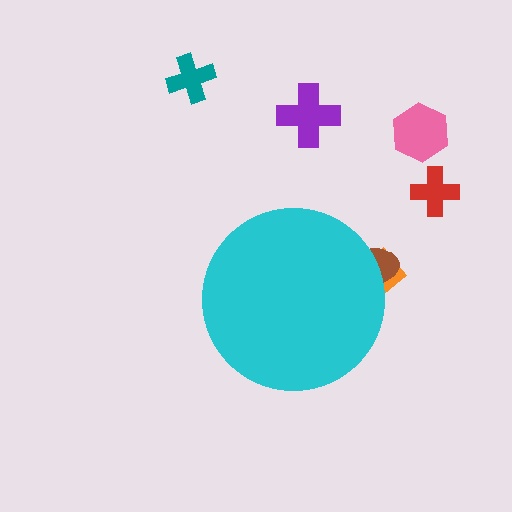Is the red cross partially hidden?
No, the red cross is fully visible.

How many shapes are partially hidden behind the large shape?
2 shapes are partially hidden.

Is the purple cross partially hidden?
No, the purple cross is fully visible.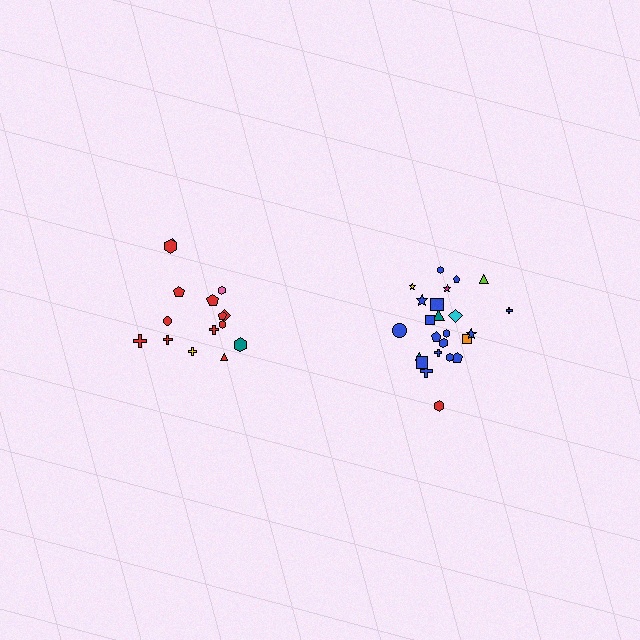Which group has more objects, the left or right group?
The right group.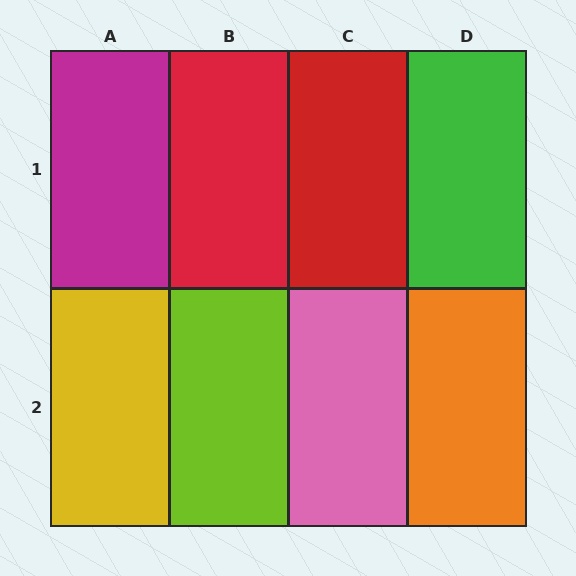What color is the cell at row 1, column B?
Red.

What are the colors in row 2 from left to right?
Yellow, lime, pink, orange.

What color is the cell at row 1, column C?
Red.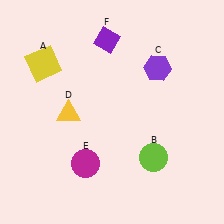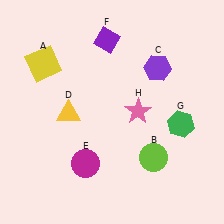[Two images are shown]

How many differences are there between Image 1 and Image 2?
There are 2 differences between the two images.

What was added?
A green hexagon (G), a pink star (H) were added in Image 2.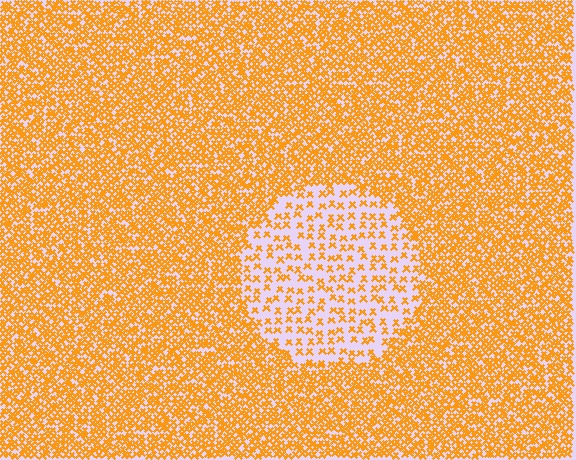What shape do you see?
I see a circle.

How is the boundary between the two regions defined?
The boundary is defined by a change in element density (approximately 2.7x ratio). All elements are the same color, size, and shape.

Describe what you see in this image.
The image contains small orange elements arranged at two different densities. A circle-shaped region is visible where the elements are less densely packed than the surrounding area.